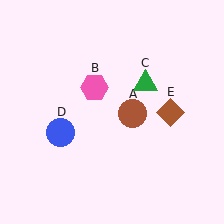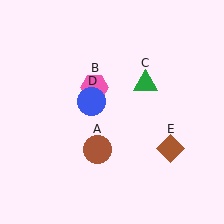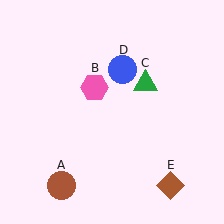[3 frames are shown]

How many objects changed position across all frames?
3 objects changed position: brown circle (object A), blue circle (object D), brown diamond (object E).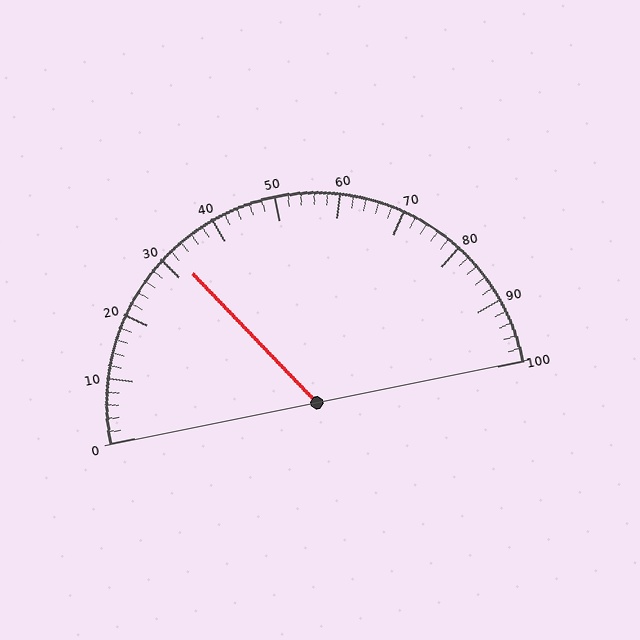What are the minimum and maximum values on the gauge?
The gauge ranges from 0 to 100.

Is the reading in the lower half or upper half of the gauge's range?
The reading is in the lower half of the range (0 to 100).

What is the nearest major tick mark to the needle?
The nearest major tick mark is 30.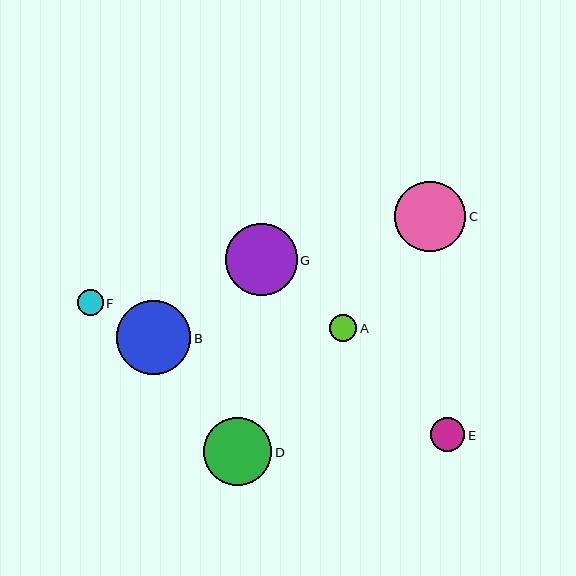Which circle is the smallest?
Circle F is the smallest with a size of approximately 26 pixels.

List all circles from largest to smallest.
From largest to smallest: B, G, C, D, E, A, F.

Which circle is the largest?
Circle B is the largest with a size of approximately 74 pixels.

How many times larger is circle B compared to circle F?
Circle B is approximately 2.8 times the size of circle F.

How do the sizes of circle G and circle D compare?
Circle G and circle D are approximately the same size.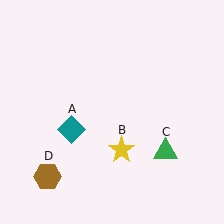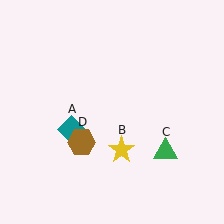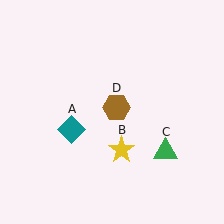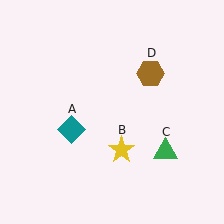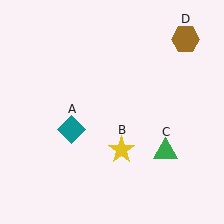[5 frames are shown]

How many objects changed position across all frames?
1 object changed position: brown hexagon (object D).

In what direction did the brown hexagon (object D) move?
The brown hexagon (object D) moved up and to the right.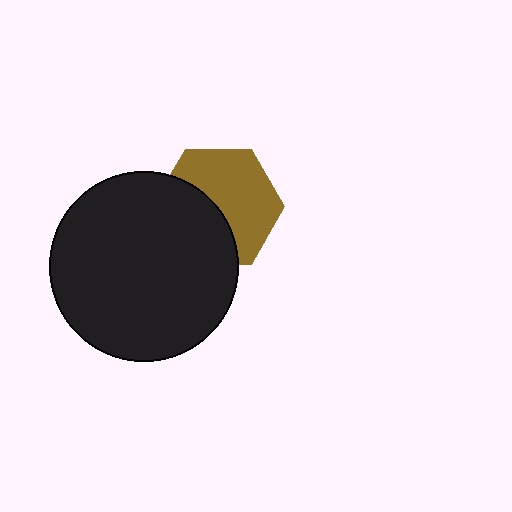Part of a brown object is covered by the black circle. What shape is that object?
It is a hexagon.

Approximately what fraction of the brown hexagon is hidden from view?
Roughly 43% of the brown hexagon is hidden behind the black circle.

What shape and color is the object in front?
The object in front is a black circle.